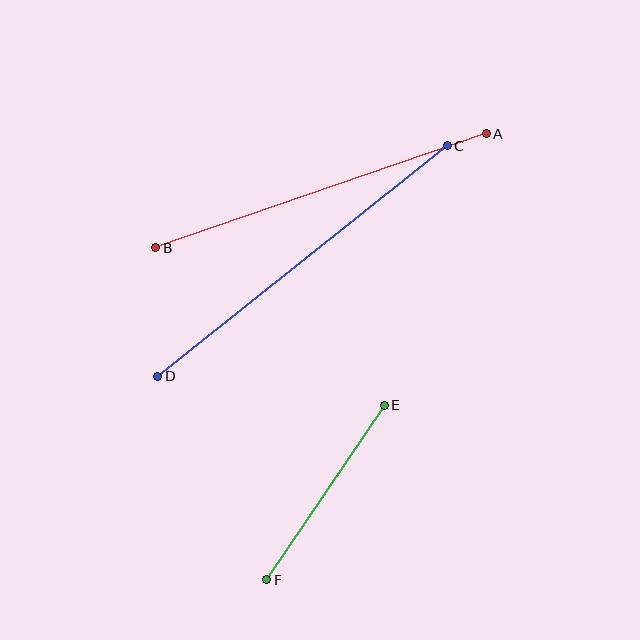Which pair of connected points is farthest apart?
Points C and D are farthest apart.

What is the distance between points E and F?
The distance is approximately 211 pixels.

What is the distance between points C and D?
The distance is approximately 370 pixels.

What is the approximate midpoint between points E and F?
The midpoint is at approximately (325, 493) pixels.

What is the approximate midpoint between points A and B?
The midpoint is at approximately (321, 191) pixels.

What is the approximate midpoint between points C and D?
The midpoint is at approximately (302, 261) pixels.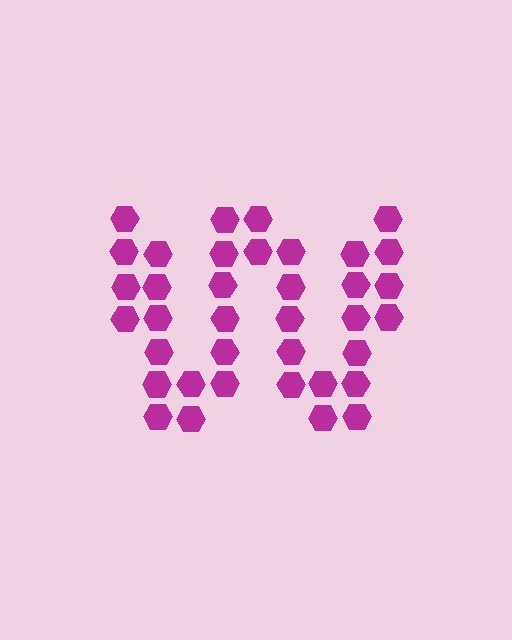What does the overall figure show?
The overall figure shows the letter W.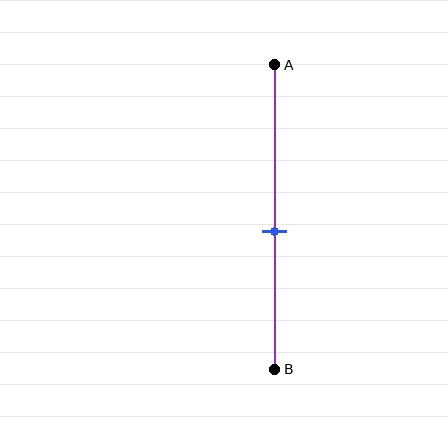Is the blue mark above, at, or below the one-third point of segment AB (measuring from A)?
The blue mark is below the one-third point of segment AB.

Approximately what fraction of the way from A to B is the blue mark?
The blue mark is approximately 55% of the way from A to B.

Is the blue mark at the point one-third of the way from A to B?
No, the mark is at about 55% from A, not at the 33% one-third point.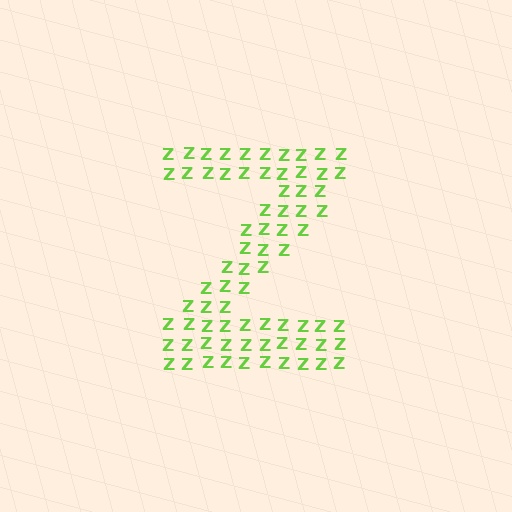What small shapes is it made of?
It is made of small letter Z's.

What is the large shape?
The large shape is the letter Z.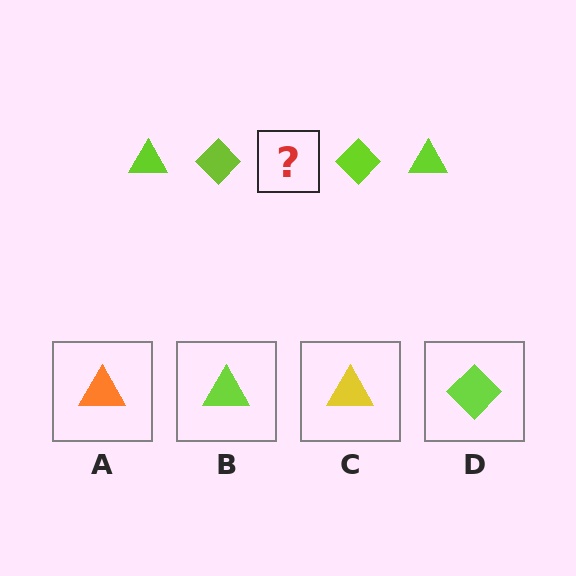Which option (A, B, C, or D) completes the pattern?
B.